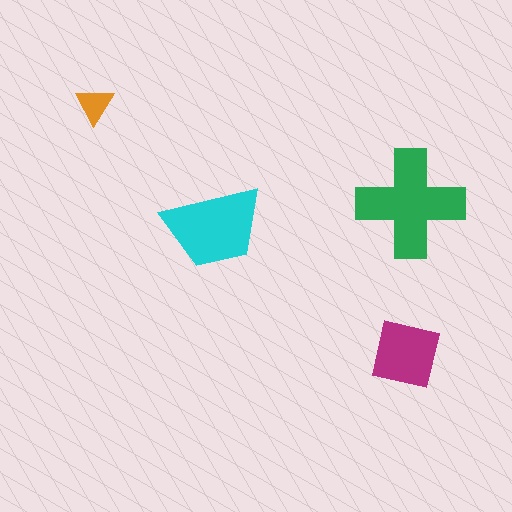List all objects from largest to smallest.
The green cross, the cyan trapezoid, the magenta square, the orange triangle.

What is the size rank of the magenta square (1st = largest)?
3rd.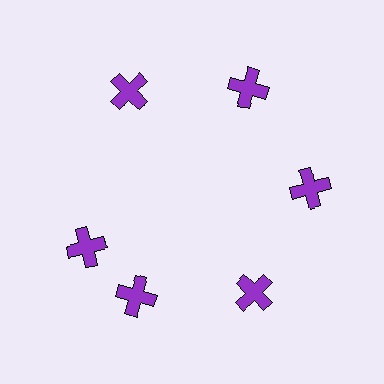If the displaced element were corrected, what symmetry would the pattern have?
It would have 6-fold rotational symmetry — the pattern would map onto itself every 60 degrees.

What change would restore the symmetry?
The symmetry would be restored by rotating it back into even spacing with its neighbors so that all 6 crosses sit at equal angles and equal distance from the center.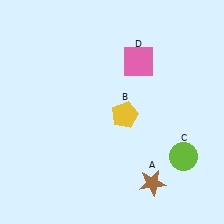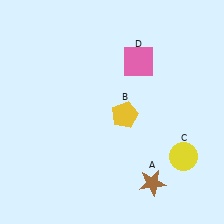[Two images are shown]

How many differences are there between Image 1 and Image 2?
There is 1 difference between the two images.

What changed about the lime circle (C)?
In Image 1, C is lime. In Image 2, it changed to yellow.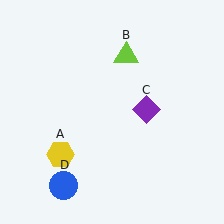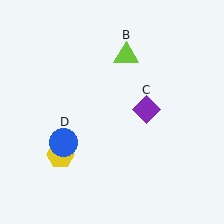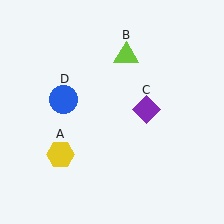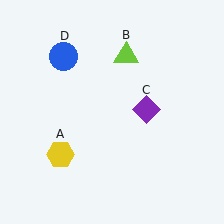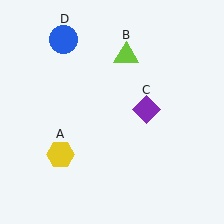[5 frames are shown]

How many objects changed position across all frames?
1 object changed position: blue circle (object D).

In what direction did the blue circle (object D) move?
The blue circle (object D) moved up.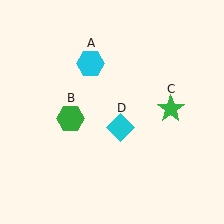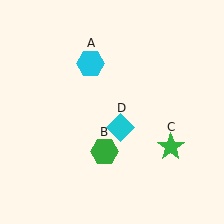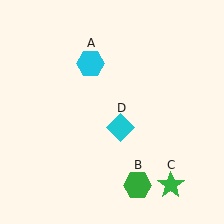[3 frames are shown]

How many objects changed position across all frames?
2 objects changed position: green hexagon (object B), green star (object C).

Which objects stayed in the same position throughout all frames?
Cyan hexagon (object A) and cyan diamond (object D) remained stationary.